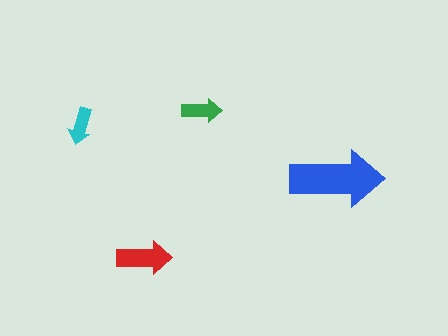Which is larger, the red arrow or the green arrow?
The red one.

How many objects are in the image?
There are 4 objects in the image.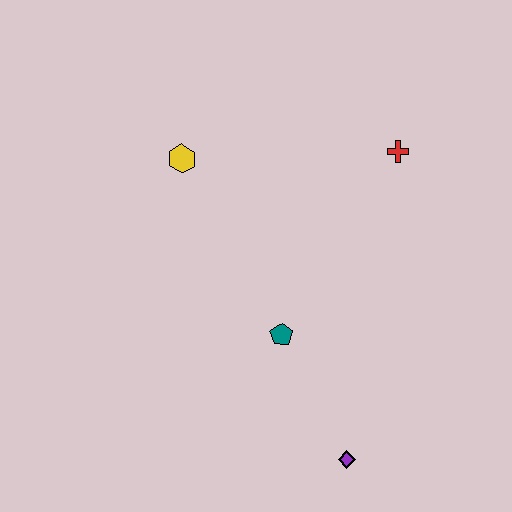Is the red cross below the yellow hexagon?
No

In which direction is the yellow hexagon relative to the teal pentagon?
The yellow hexagon is above the teal pentagon.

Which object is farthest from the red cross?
The purple diamond is farthest from the red cross.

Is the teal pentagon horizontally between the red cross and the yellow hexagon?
Yes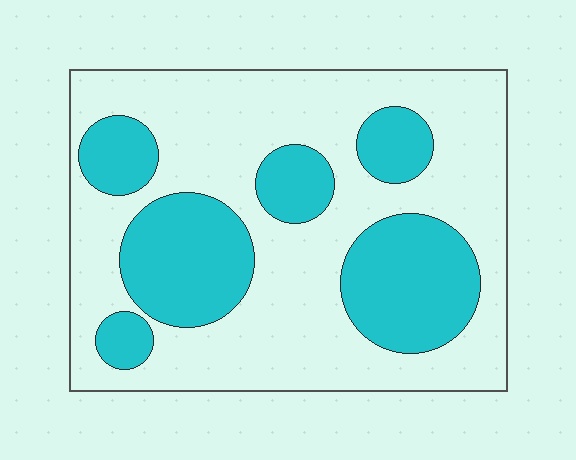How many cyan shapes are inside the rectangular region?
6.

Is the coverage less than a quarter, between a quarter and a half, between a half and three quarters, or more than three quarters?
Between a quarter and a half.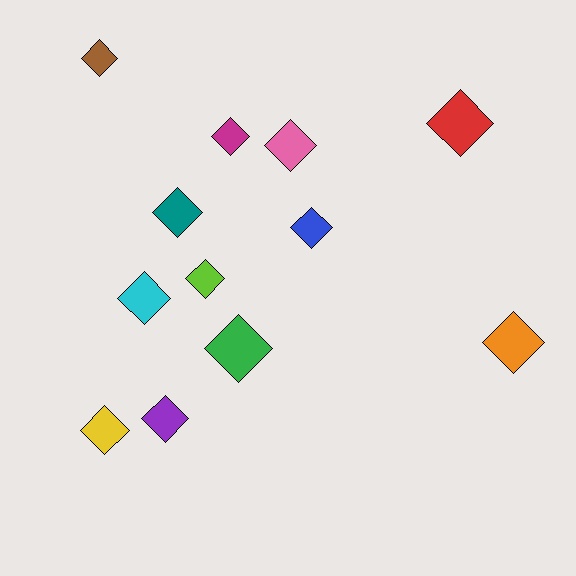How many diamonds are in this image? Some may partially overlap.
There are 12 diamonds.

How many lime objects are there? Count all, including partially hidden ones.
There is 1 lime object.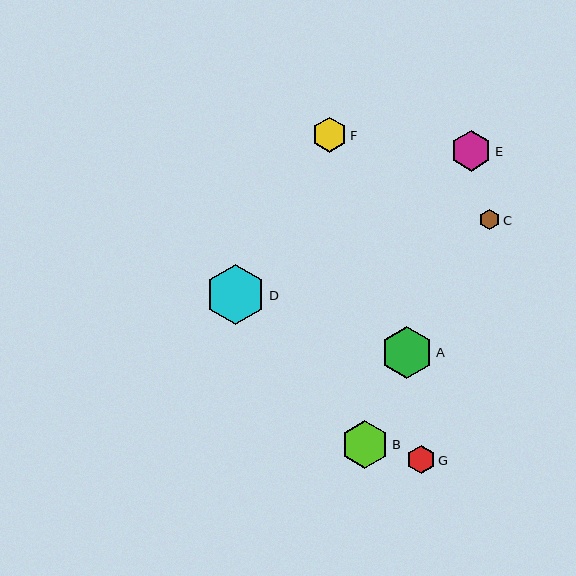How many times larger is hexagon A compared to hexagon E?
Hexagon A is approximately 1.3 times the size of hexagon E.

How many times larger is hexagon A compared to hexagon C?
Hexagon A is approximately 2.6 times the size of hexagon C.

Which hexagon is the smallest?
Hexagon C is the smallest with a size of approximately 20 pixels.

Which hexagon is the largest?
Hexagon D is the largest with a size of approximately 60 pixels.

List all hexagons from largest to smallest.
From largest to smallest: D, A, B, E, F, G, C.